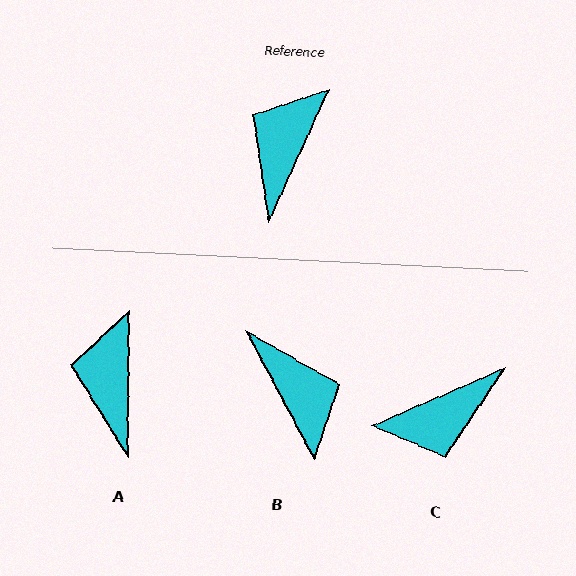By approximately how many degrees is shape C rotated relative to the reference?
Approximately 138 degrees counter-clockwise.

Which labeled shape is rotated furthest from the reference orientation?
C, about 138 degrees away.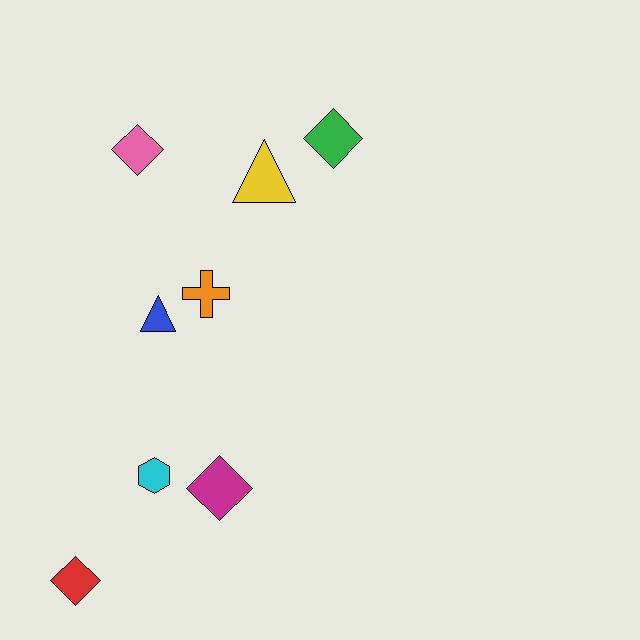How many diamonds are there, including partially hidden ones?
There are 4 diamonds.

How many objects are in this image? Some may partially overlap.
There are 8 objects.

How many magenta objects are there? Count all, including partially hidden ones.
There is 1 magenta object.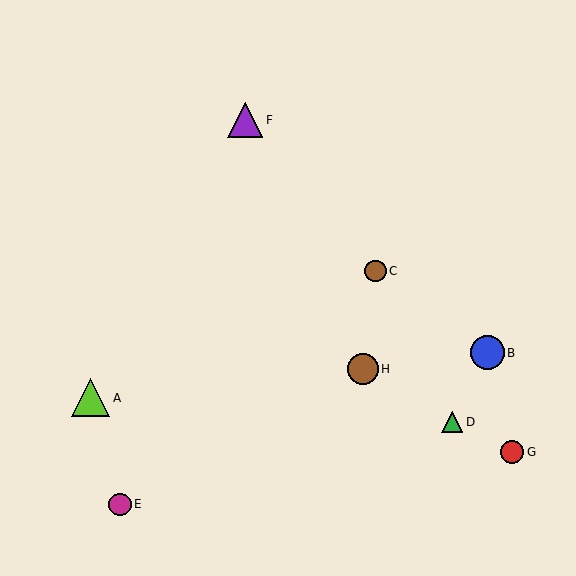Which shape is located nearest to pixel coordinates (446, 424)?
The green triangle (labeled D) at (452, 422) is nearest to that location.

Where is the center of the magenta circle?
The center of the magenta circle is at (120, 504).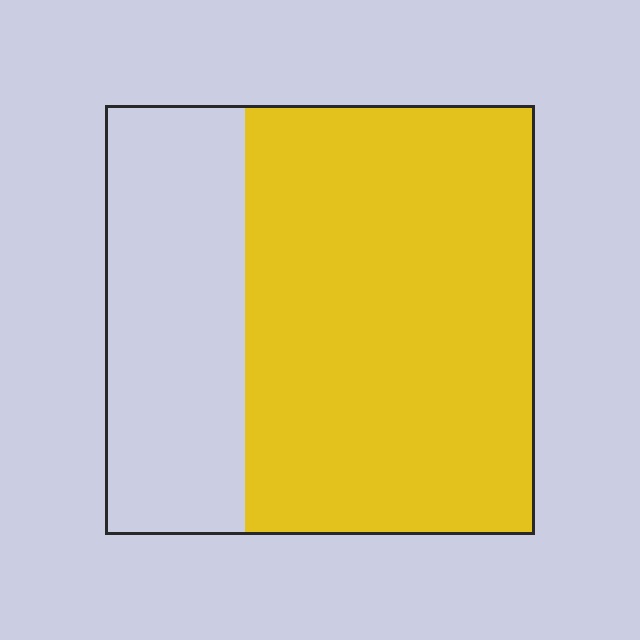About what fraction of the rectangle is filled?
About two thirds (2/3).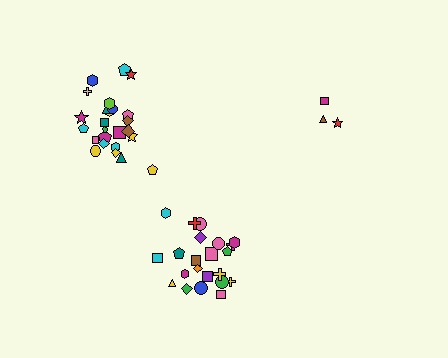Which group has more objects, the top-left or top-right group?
The top-left group.